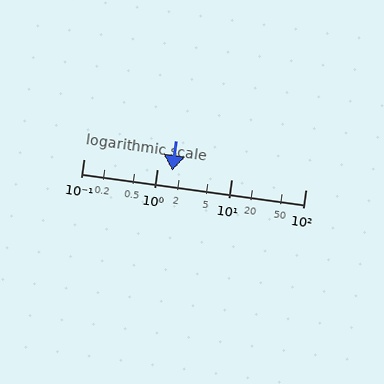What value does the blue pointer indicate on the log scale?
The pointer indicates approximately 1.6.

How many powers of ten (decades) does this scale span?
The scale spans 3 decades, from 0.1 to 100.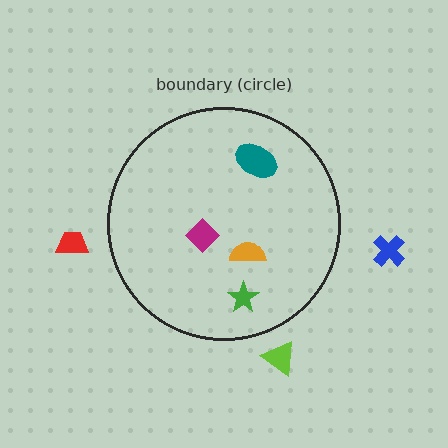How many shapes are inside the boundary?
4 inside, 3 outside.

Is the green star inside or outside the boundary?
Inside.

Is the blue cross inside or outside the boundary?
Outside.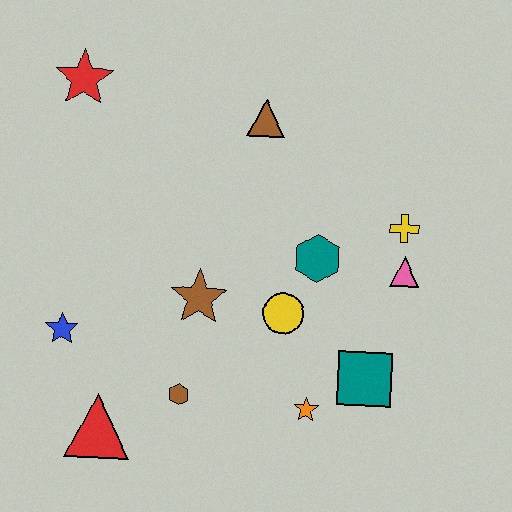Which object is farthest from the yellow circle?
The red star is farthest from the yellow circle.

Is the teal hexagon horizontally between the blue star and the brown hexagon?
No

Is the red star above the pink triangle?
Yes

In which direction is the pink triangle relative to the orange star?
The pink triangle is above the orange star.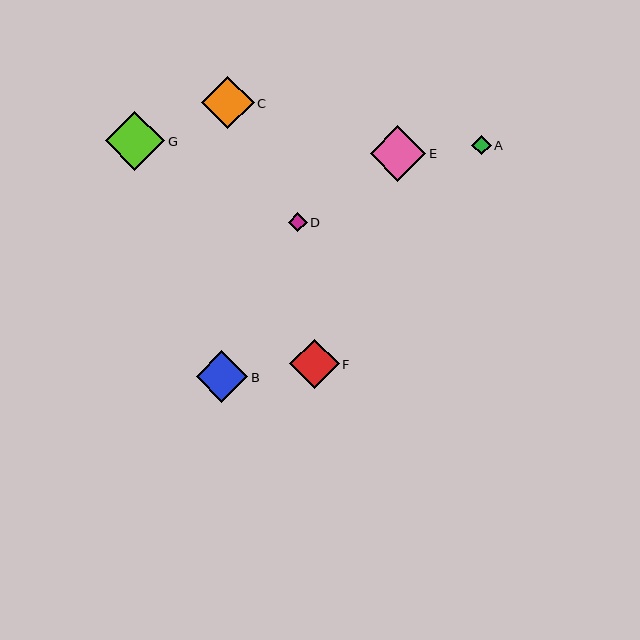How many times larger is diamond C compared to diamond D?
Diamond C is approximately 2.8 times the size of diamond D.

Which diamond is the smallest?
Diamond D is the smallest with a size of approximately 19 pixels.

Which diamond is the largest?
Diamond G is the largest with a size of approximately 59 pixels.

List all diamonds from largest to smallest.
From largest to smallest: G, E, C, B, F, A, D.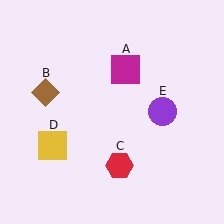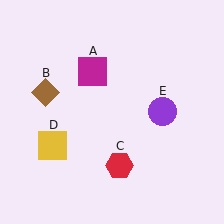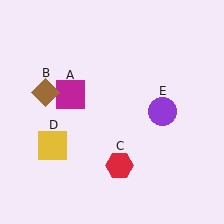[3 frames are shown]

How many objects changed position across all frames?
1 object changed position: magenta square (object A).